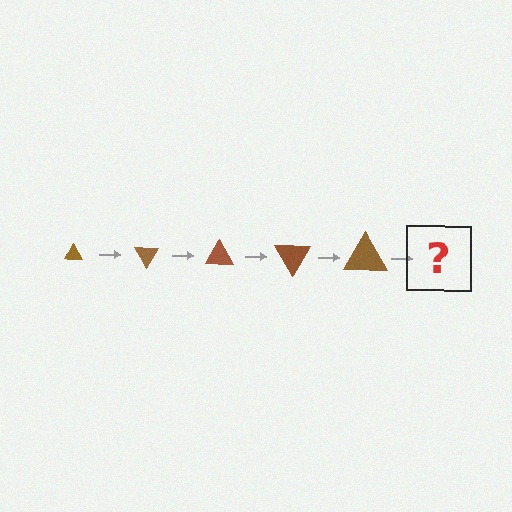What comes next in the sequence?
The next element should be a triangle, larger than the previous one and rotated 300 degrees from the start.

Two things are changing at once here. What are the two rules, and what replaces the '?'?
The two rules are that the triangle grows larger each step and it rotates 60 degrees each step. The '?' should be a triangle, larger than the previous one and rotated 300 degrees from the start.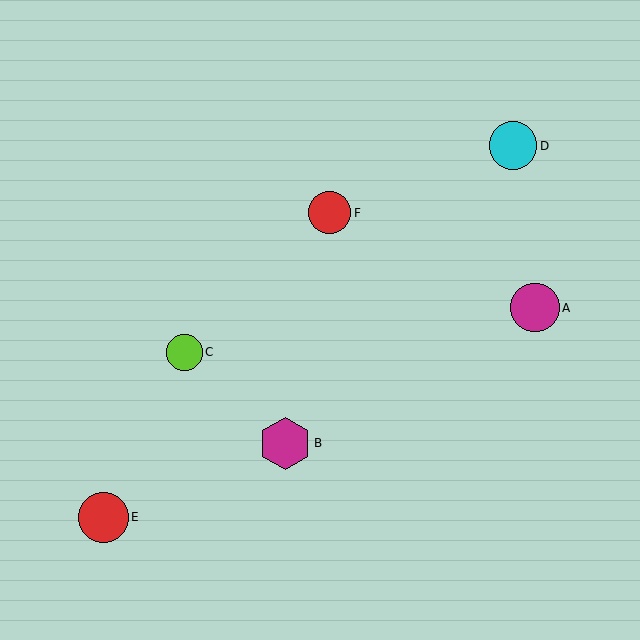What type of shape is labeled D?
Shape D is a cyan circle.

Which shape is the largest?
The magenta hexagon (labeled B) is the largest.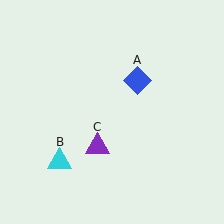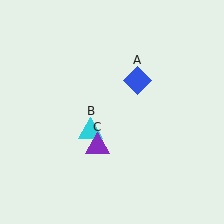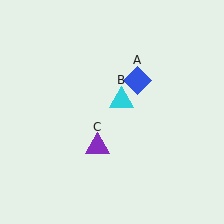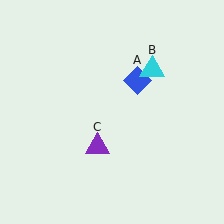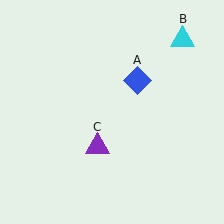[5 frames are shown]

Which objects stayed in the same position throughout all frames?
Blue diamond (object A) and purple triangle (object C) remained stationary.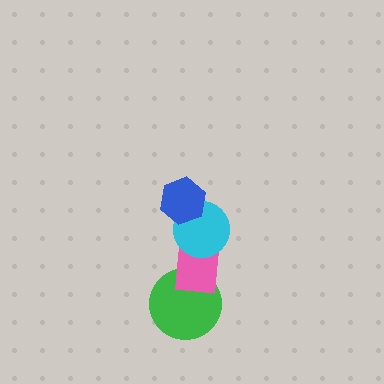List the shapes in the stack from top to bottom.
From top to bottom: the blue hexagon, the cyan circle, the pink rectangle, the green circle.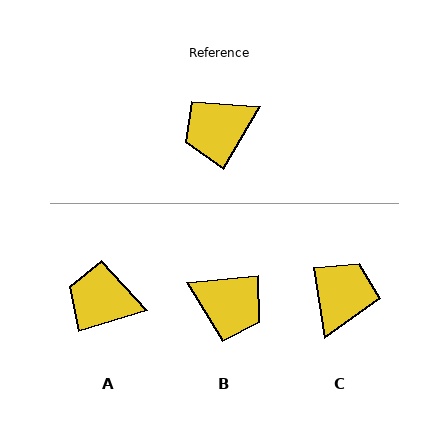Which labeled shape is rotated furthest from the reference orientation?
C, about 140 degrees away.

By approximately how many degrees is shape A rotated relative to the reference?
Approximately 43 degrees clockwise.